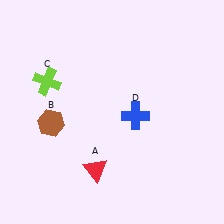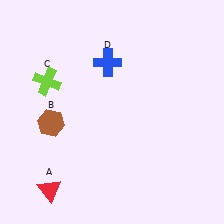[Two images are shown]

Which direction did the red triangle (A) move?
The red triangle (A) moved left.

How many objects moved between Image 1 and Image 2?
2 objects moved between the two images.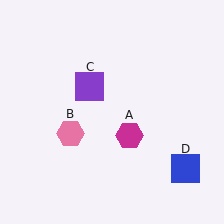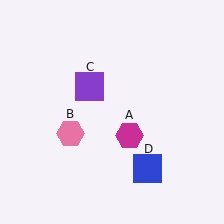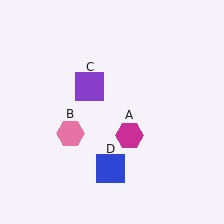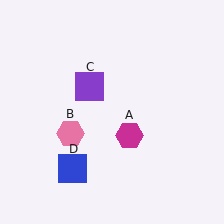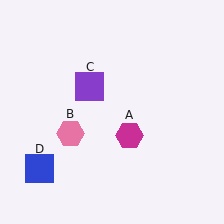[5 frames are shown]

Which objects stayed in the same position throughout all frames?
Magenta hexagon (object A) and pink hexagon (object B) and purple square (object C) remained stationary.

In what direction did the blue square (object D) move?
The blue square (object D) moved left.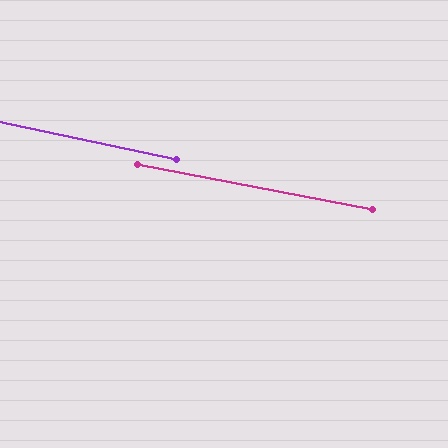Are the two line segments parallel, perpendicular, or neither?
Parallel — their directions differ by only 1.2°.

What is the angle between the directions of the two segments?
Approximately 1 degree.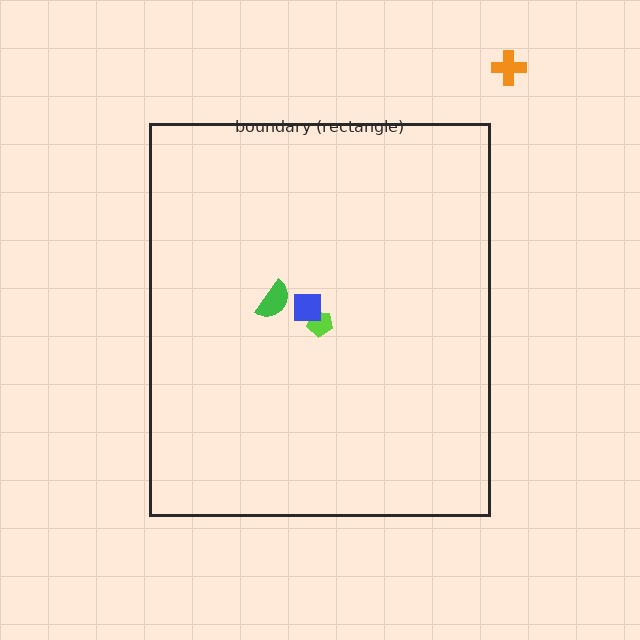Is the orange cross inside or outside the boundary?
Outside.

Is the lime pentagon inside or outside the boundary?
Inside.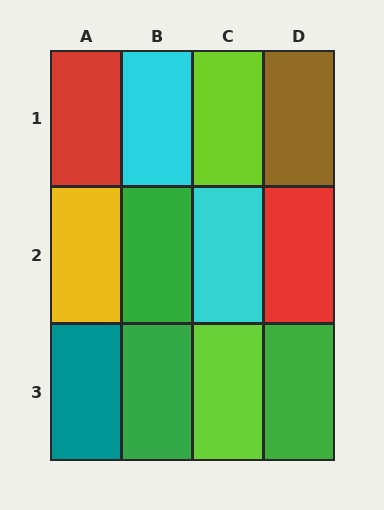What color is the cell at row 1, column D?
Brown.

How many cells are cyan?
2 cells are cyan.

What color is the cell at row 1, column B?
Cyan.